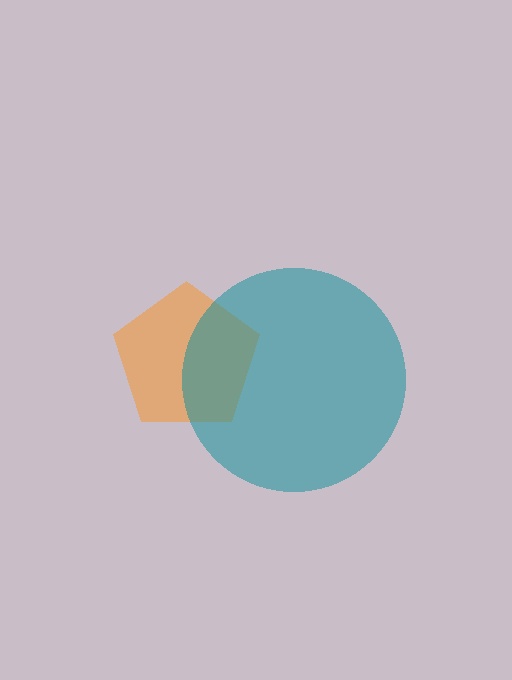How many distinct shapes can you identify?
There are 2 distinct shapes: an orange pentagon, a teal circle.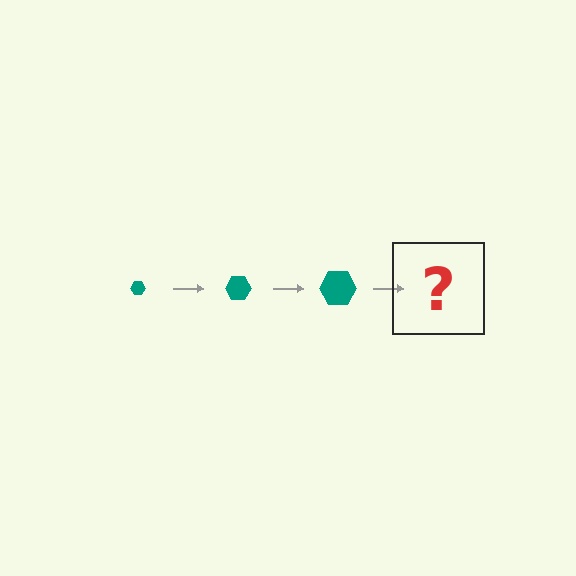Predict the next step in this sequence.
The next step is a teal hexagon, larger than the previous one.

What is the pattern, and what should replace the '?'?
The pattern is that the hexagon gets progressively larger each step. The '?' should be a teal hexagon, larger than the previous one.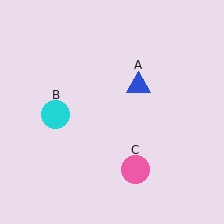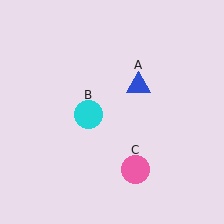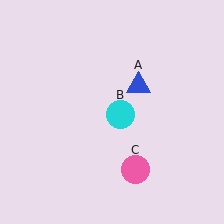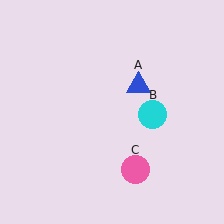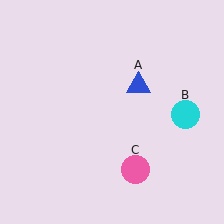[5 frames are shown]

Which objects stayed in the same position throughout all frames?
Blue triangle (object A) and pink circle (object C) remained stationary.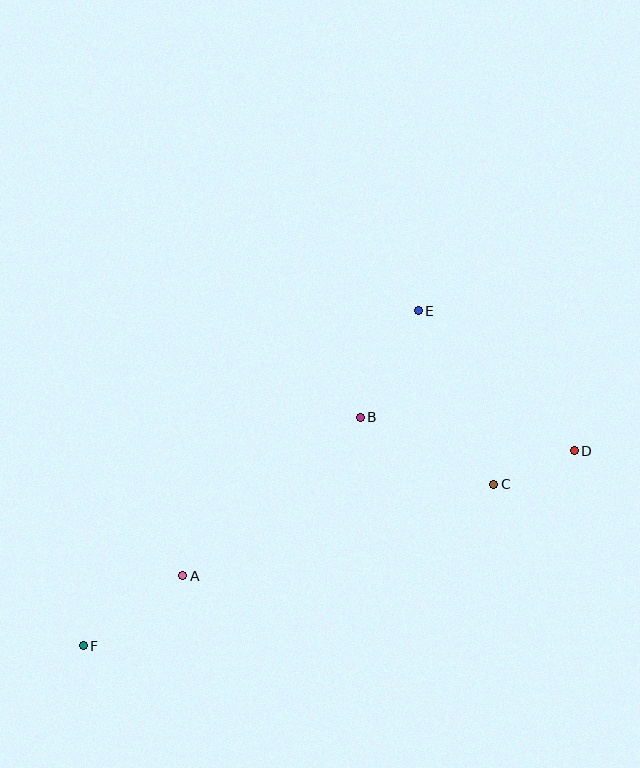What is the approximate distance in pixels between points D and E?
The distance between D and E is approximately 210 pixels.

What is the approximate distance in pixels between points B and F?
The distance between B and F is approximately 359 pixels.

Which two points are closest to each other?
Points C and D are closest to each other.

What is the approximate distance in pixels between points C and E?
The distance between C and E is approximately 189 pixels.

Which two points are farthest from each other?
Points D and F are farthest from each other.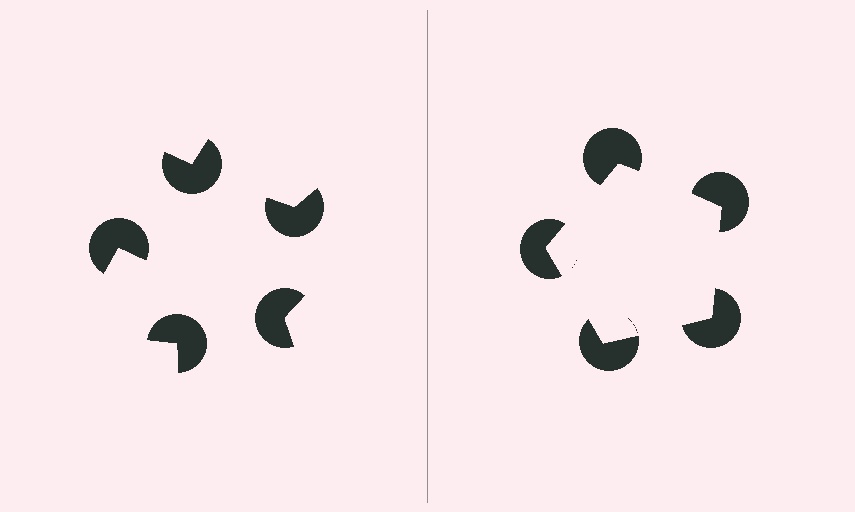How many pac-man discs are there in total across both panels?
10 — 5 on each side.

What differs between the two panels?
The pac-man discs are positioned identically on both sides; only the wedge orientations differ. On the right they align to a pentagon; on the left they are misaligned.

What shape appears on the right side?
An illusory pentagon.